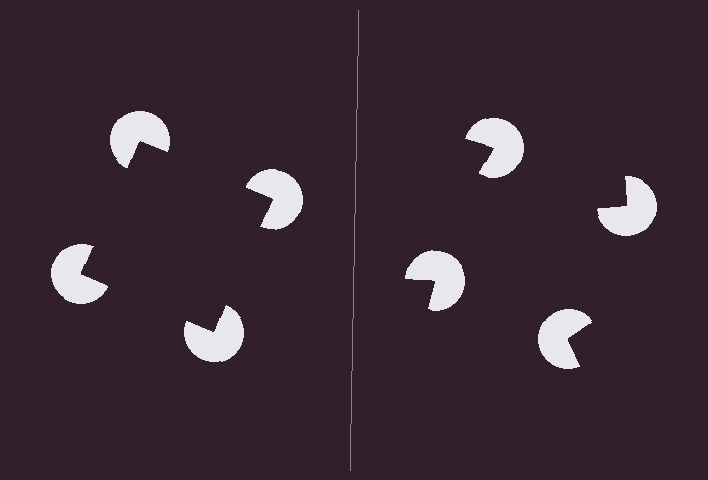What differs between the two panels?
The pac-man discs are positioned identically on both sides; only the wedge orientations differ. On the left they align to a square; on the right they are misaligned.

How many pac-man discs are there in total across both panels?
8 — 4 on each side.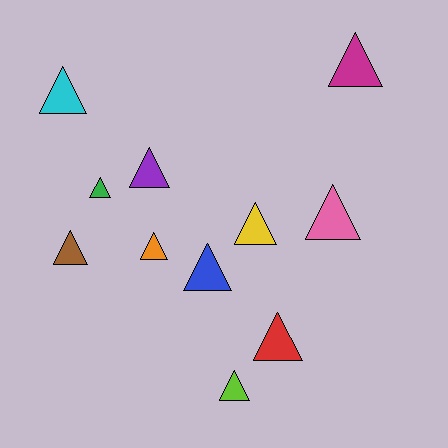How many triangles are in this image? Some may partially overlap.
There are 11 triangles.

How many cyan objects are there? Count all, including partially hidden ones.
There is 1 cyan object.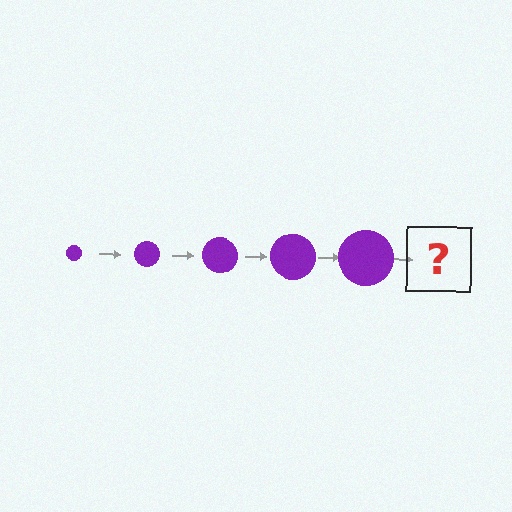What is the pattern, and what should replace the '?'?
The pattern is that the circle gets progressively larger each step. The '?' should be a purple circle, larger than the previous one.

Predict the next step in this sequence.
The next step is a purple circle, larger than the previous one.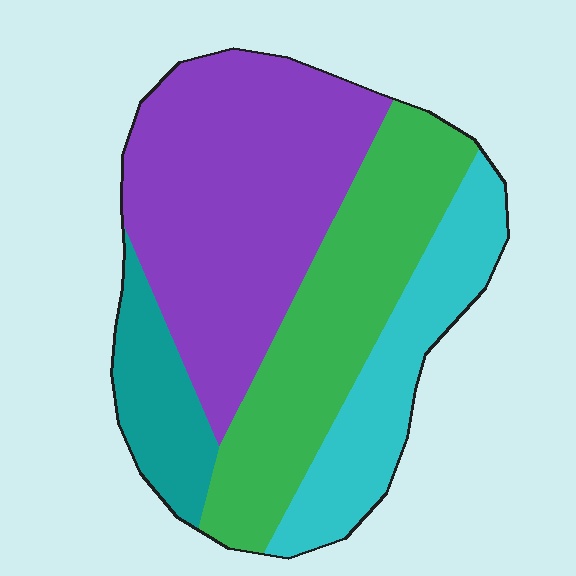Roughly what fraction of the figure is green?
Green covers roughly 30% of the figure.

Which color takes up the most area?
Purple, at roughly 40%.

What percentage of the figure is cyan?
Cyan takes up about one fifth (1/5) of the figure.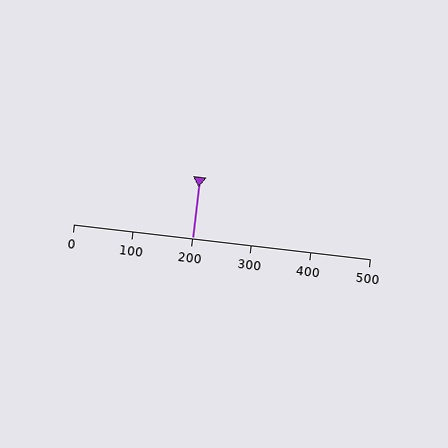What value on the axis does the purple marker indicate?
The marker indicates approximately 200.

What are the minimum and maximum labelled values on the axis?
The axis runs from 0 to 500.